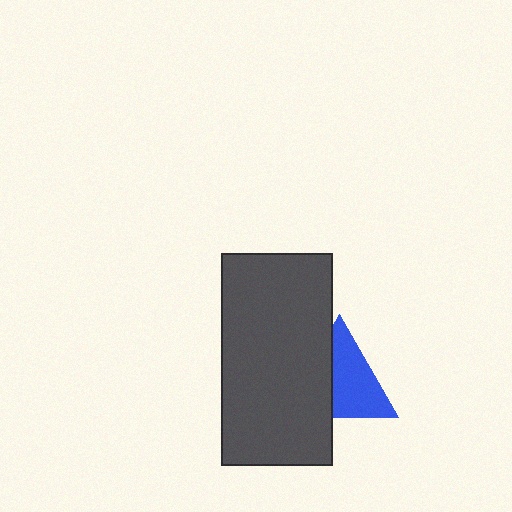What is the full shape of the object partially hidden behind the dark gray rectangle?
The partially hidden object is a blue triangle.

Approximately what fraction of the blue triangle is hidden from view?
Roughly 40% of the blue triangle is hidden behind the dark gray rectangle.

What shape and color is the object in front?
The object in front is a dark gray rectangle.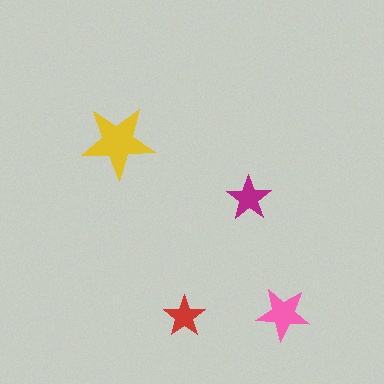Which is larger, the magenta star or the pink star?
The pink one.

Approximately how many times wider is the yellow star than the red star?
About 1.5 times wider.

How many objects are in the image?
There are 4 objects in the image.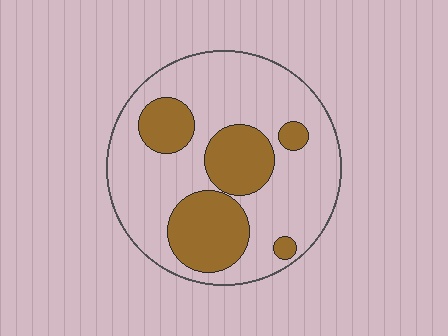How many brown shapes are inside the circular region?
5.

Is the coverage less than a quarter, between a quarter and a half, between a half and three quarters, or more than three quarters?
Between a quarter and a half.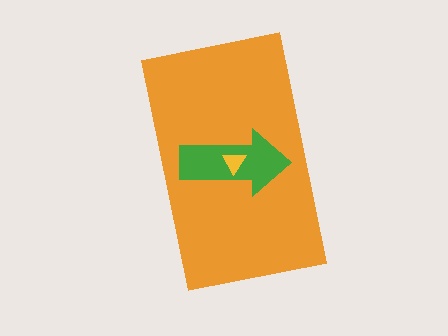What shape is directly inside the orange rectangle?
The green arrow.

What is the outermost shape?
The orange rectangle.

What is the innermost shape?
The yellow triangle.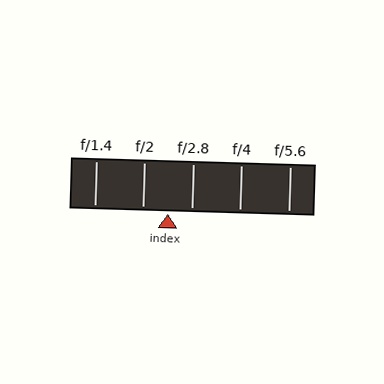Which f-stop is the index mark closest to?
The index mark is closest to f/2.8.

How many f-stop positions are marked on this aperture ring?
There are 5 f-stop positions marked.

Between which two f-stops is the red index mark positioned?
The index mark is between f/2 and f/2.8.